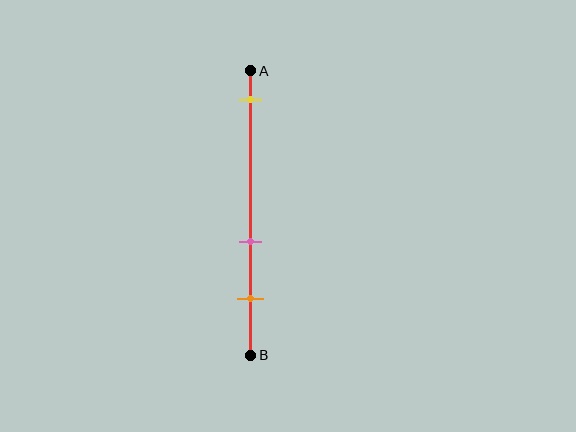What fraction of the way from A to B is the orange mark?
The orange mark is approximately 80% (0.8) of the way from A to B.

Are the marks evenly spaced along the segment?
No, the marks are not evenly spaced.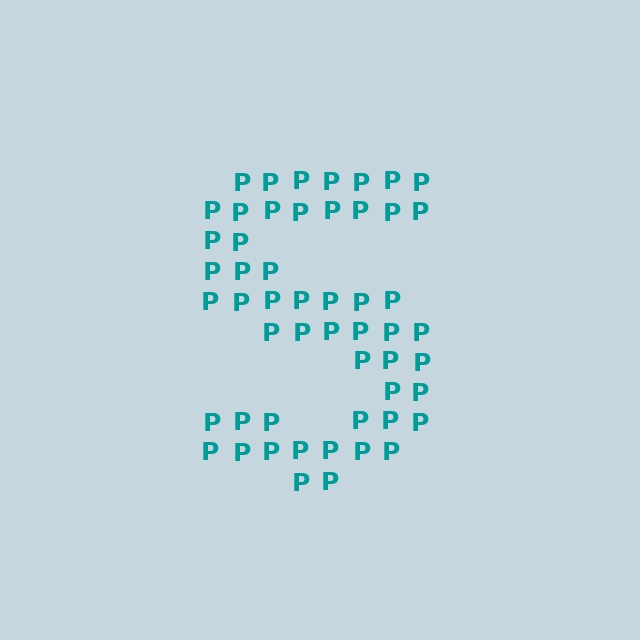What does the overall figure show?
The overall figure shows the letter S.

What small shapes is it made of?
It is made of small letter P's.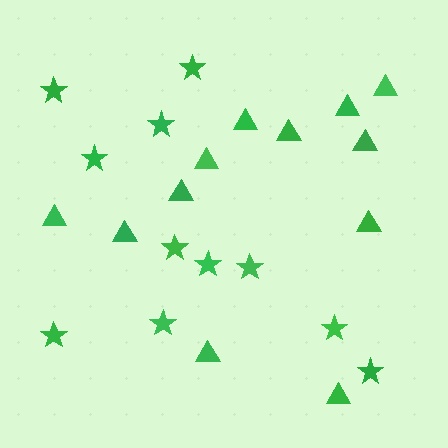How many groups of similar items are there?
There are 2 groups: one group of stars (11) and one group of triangles (12).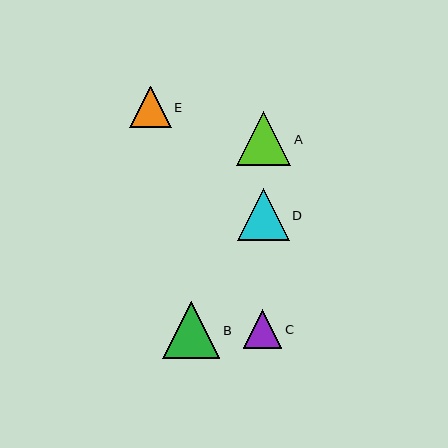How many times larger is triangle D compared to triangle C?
Triangle D is approximately 1.3 times the size of triangle C.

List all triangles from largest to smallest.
From largest to smallest: B, A, D, E, C.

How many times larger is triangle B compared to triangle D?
Triangle B is approximately 1.1 times the size of triangle D.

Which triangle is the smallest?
Triangle C is the smallest with a size of approximately 38 pixels.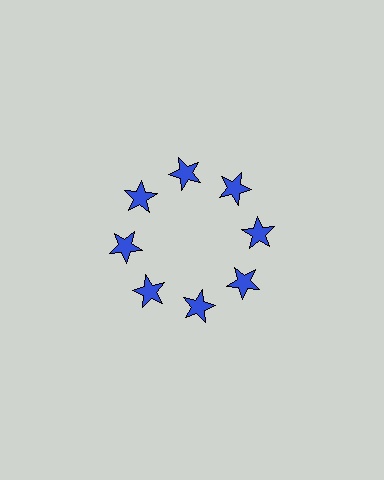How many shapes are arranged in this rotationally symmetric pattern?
There are 8 shapes, arranged in 8 groups of 1.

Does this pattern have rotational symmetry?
Yes, this pattern has 8-fold rotational symmetry. It looks the same after rotating 45 degrees around the center.